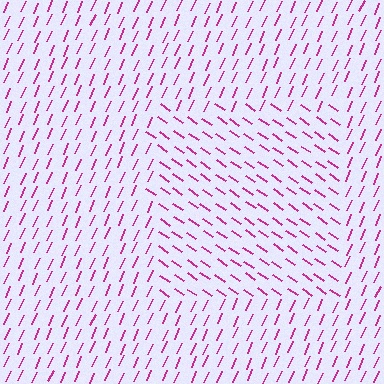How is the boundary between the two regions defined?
The boundary is defined purely by a change in line orientation (approximately 80 degrees difference). All lines are the same color and thickness.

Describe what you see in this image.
The image is filled with small magenta line segments. A rectangle region in the image has lines oriented differently from the surrounding lines, creating a visible texture boundary.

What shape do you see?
I see a rectangle.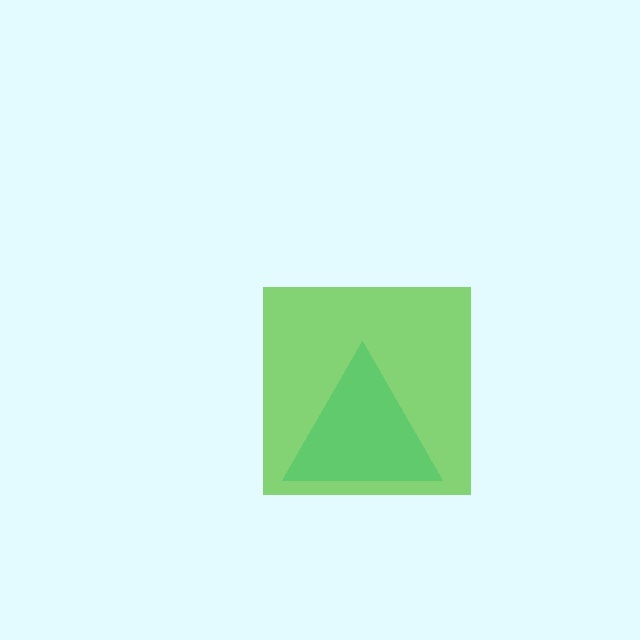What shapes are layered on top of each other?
The layered shapes are: a cyan triangle, a lime square.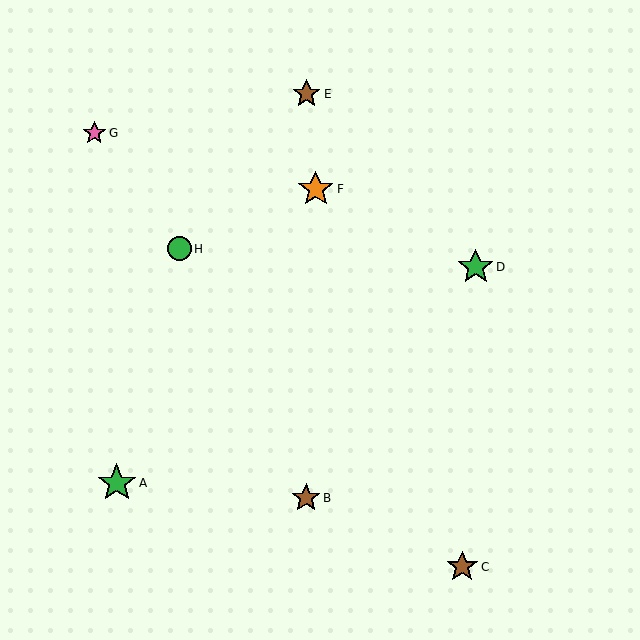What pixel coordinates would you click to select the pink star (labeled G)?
Click at (94, 133) to select the pink star G.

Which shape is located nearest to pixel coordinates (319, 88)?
The brown star (labeled E) at (307, 94) is nearest to that location.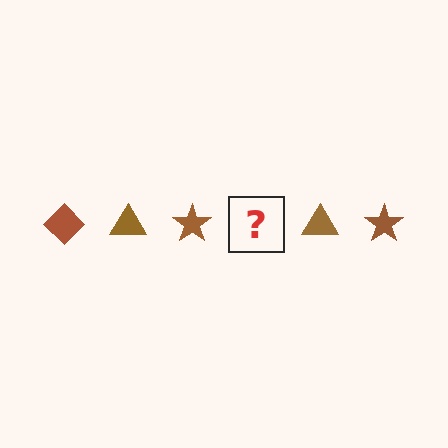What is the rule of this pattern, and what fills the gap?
The rule is that the pattern cycles through diamond, triangle, star shapes in brown. The gap should be filled with a brown diamond.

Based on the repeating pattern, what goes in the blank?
The blank should be a brown diamond.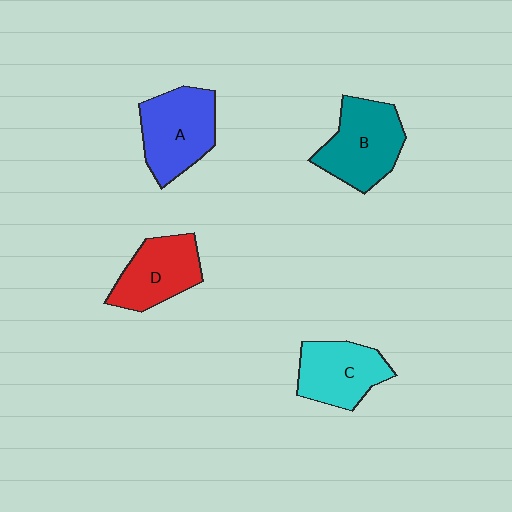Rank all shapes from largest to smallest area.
From largest to smallest: B (teal), A (blue), C (cyan), D (red).